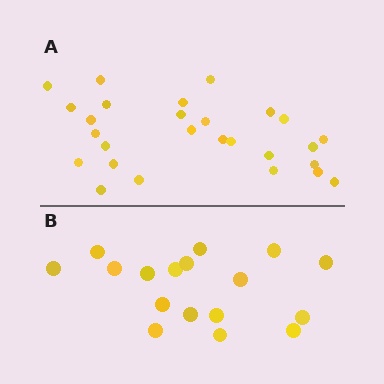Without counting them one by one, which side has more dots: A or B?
Region A (the top region) has more dots.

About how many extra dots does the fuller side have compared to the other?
Region A has roughly 10 or so more dots than region B.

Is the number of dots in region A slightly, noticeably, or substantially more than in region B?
Region A has substantially more. The ratio is roughly 1.6 to 1.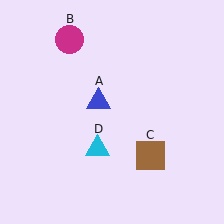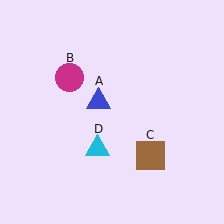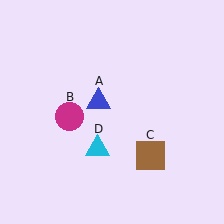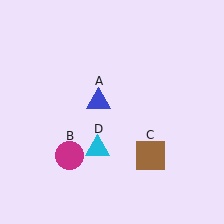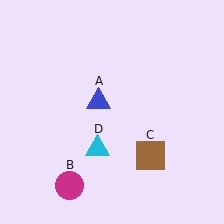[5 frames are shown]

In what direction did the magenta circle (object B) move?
The magenta circle (object B) moved down.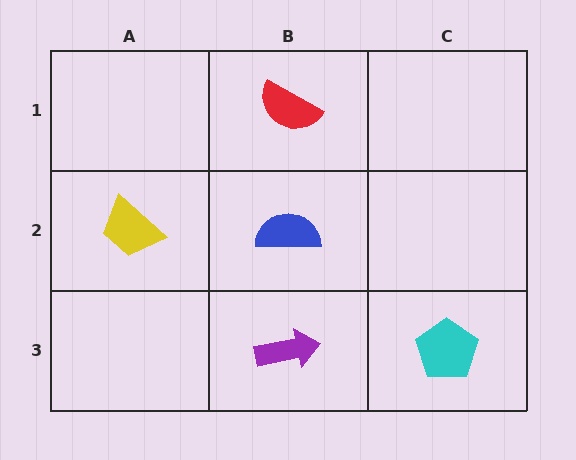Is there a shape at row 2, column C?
No, that cell is empty.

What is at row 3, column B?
A purple arrow.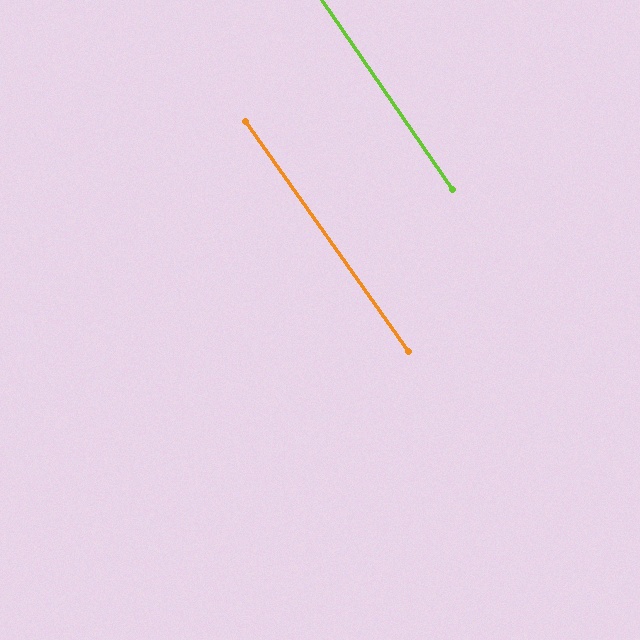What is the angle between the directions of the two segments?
Approximately 1 degree.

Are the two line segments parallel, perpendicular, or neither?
Parallel — their directions differ by only 0.8°.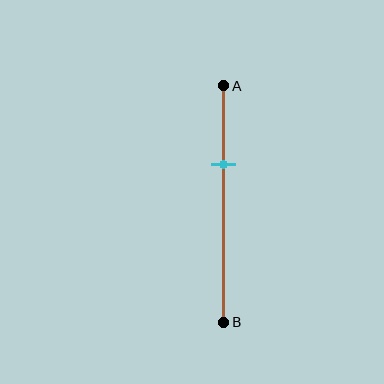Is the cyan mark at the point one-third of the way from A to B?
Yes, the mark is approximately at the one-third point.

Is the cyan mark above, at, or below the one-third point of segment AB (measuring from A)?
The cyan mark is approximately at the one-third point of segment AB.